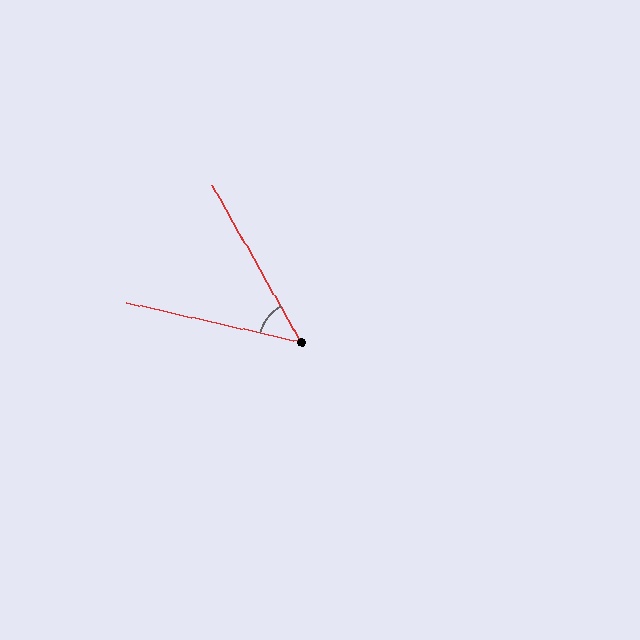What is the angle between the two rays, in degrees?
Approximately 48 degrees.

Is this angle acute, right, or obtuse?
It is acute.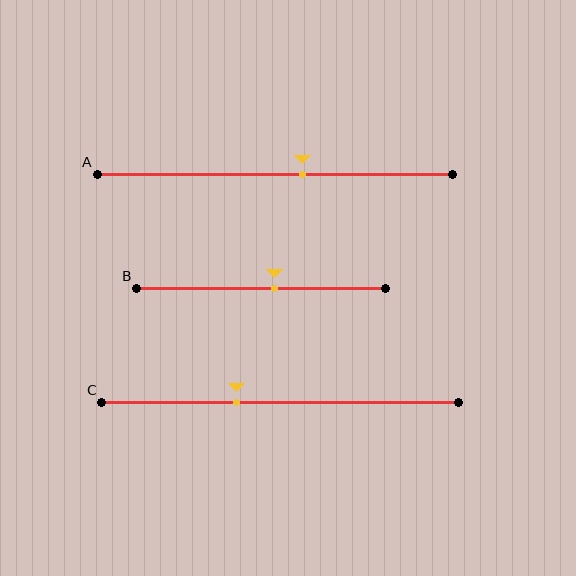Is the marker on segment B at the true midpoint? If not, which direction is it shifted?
No, the marker on segment B is shifted to the right by about 5% of the segment length.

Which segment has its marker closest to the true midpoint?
Segment B has its marker closest to the true midpoint.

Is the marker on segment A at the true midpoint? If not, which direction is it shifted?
No, the marker on segment A is shifted to the right by about 8% of the segment length.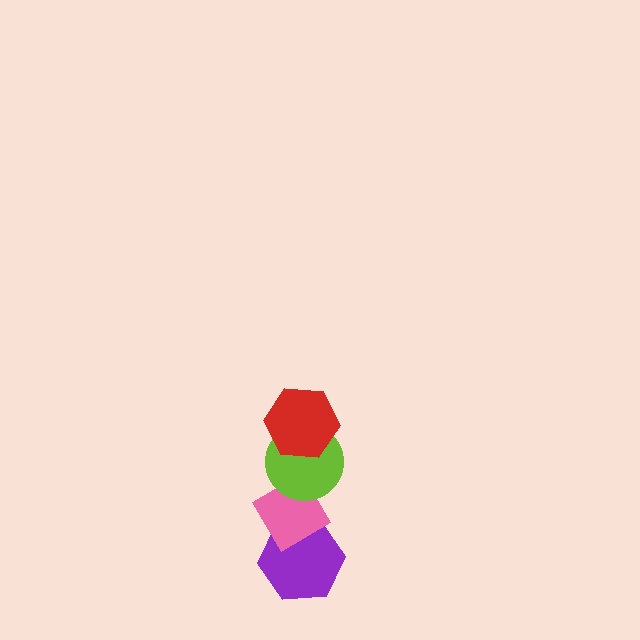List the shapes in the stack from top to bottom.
From top to bottom: the red hexagon, the lime circle, the pink diamond, the purple hexagon.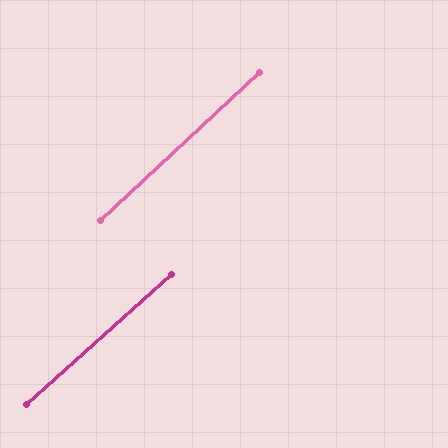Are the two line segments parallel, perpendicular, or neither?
Parallel — their directions differ by only 0.9°.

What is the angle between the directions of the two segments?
Approximately 1 degree.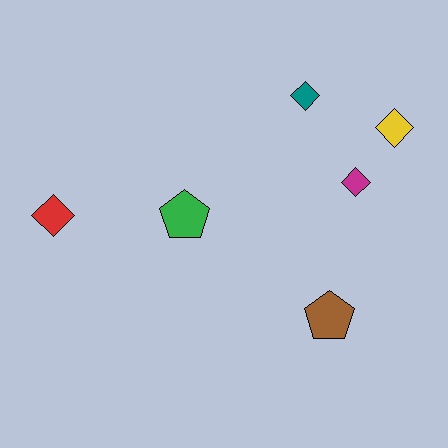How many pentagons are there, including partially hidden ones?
There are 2 pentagons.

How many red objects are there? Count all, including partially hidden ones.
There is 1 red object.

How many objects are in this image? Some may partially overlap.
There are 6 objects.